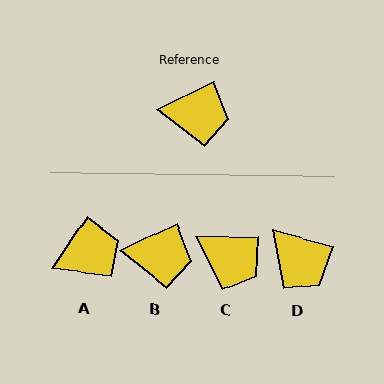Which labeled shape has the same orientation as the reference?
B.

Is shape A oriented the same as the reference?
No, it is off by about 31 degrees.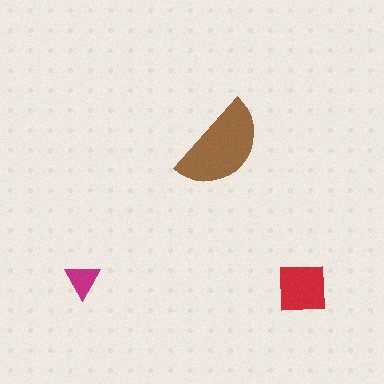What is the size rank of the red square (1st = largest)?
2nd.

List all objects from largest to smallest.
The brown semicircle, the red square, the magenta triangle.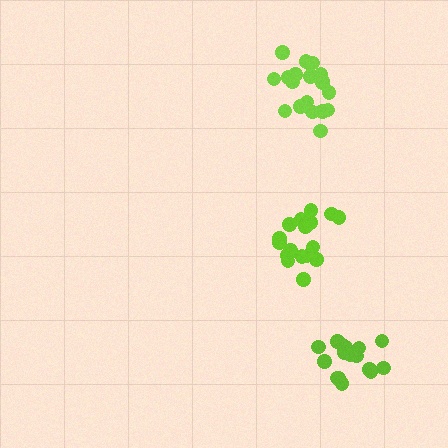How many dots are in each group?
Group 1: 16 dots, Group 2: 19 dots, Group 3: 20 dots (55 total).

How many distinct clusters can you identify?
There are 3 distinct clusters.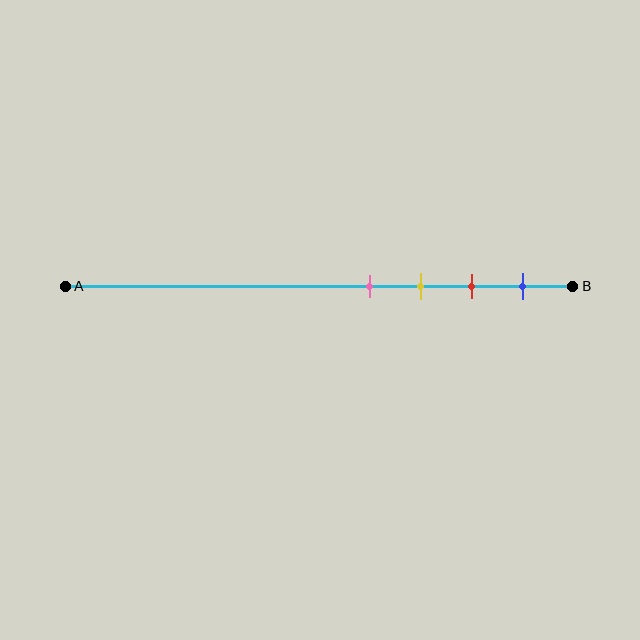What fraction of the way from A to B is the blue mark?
The blue mark is approximately 90% (0.9) of the way from A to B.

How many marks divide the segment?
There are 4 marks dividing the segment.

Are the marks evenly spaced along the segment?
Yes, the marks are approximately evenly spaced.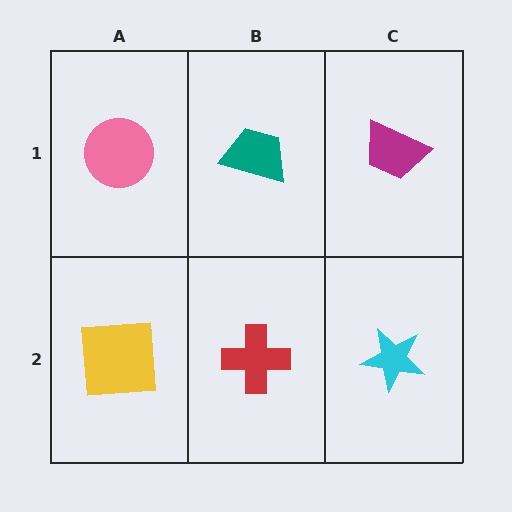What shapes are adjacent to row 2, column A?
A pink circle (row 1, column A), a red cross (row 2, column B).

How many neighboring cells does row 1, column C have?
2.